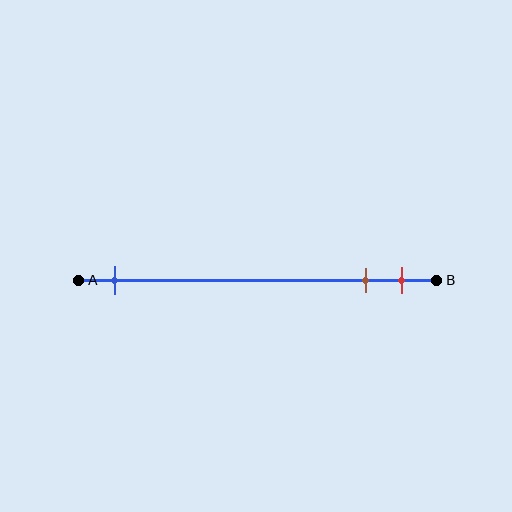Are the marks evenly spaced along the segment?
No, the marks are not evenly spaced.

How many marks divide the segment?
There are 3 marks dividing the segment.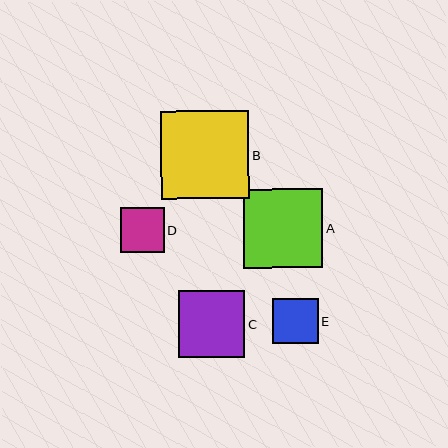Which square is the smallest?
Square D is the smallest with a size of approximately 44 pixels.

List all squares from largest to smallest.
From largest to smallest: B, A, C, E, D.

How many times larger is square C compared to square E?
Square C is approximately 1.5 times the size of square E.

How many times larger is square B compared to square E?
Square B is approximately 1.9 times the size of square E.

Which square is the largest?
Square B is the largest with a size of approximately 88 pixels.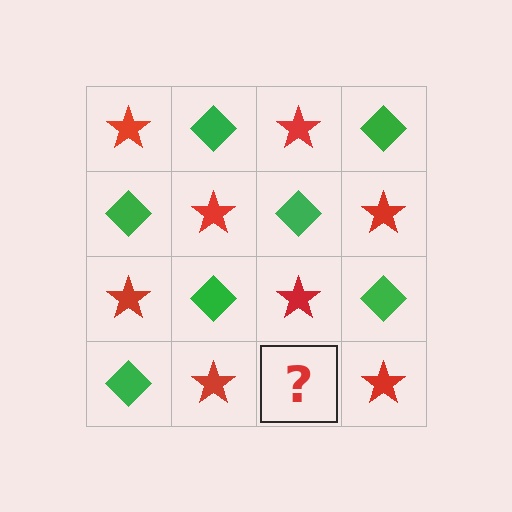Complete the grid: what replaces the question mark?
The question mark should be replaced with a green diamond.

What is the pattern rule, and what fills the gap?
The rule is that it alternates red star and green diamond in a checkerboard pattern. The gap should be filled with a green diamond.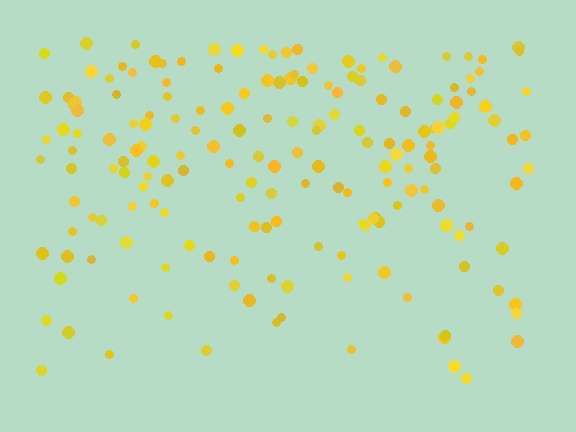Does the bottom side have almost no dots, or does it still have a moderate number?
Still a moderate number, just noticeably fewer than the top.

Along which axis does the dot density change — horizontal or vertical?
Vertical.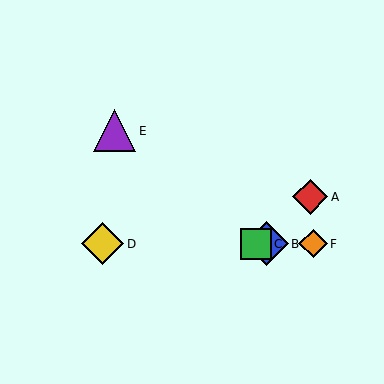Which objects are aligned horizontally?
Objects B, C, D, F are aligned horizontally.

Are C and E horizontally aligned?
No, C is at y≈244 and E is at y≈131.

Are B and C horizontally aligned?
Yes, both are at y≈244.